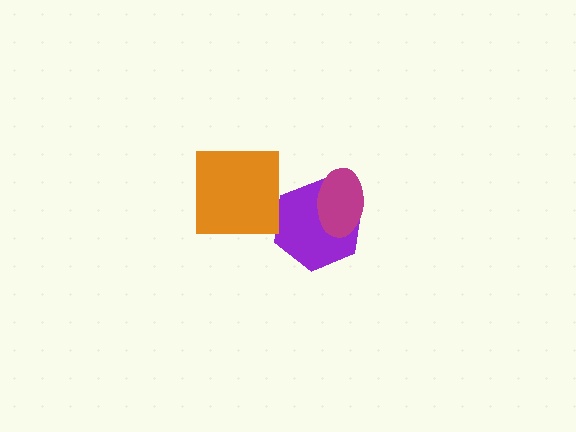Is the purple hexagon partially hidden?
Yes, it is partially covered by another shape.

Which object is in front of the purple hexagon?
The magenta ellipse is in front of the purple hexagon.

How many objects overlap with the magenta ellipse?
1 object overlaps with the magenta ellipse.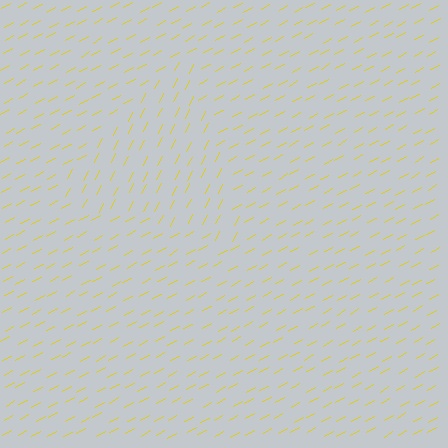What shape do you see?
I see a triangle.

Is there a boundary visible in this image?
Yes, there is a texture boundary formed by a change in line orientation.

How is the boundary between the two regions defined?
The boundary is defined purely by a change in line orientation (approximately 34 degrees difference). All lines are the same color and thickness.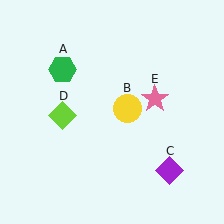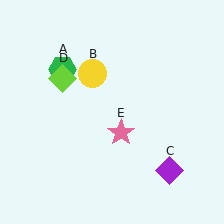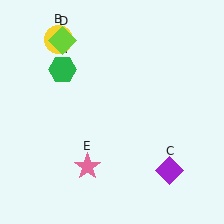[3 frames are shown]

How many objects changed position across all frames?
3 objects changed position: yellow circle (object B), lime diamond (object D), pink star (object E).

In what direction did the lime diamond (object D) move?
The lime diamond (object D) moved up.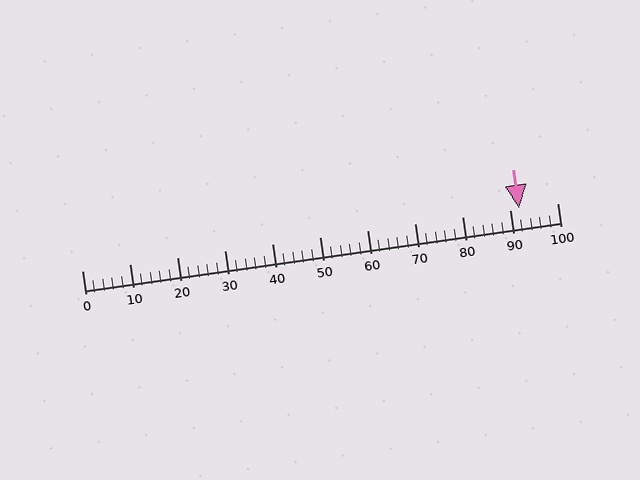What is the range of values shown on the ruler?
The ruler shows values from 0 to 100.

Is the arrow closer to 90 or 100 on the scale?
The arrow is closer to 90.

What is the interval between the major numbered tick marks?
The major tick marks are spaced 10 units apart.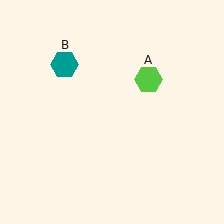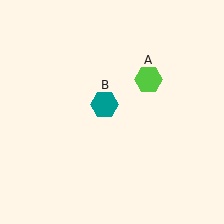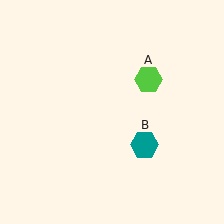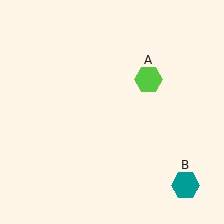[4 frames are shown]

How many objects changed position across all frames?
1 object changed position: teal hexagon (object B).